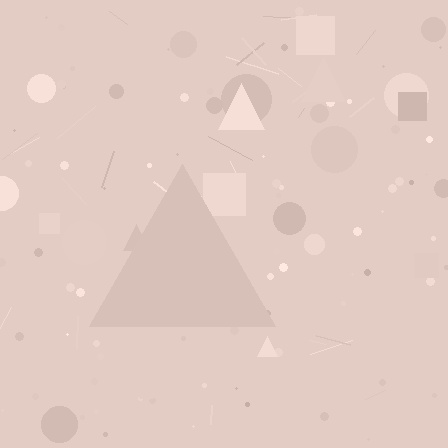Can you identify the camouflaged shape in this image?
The camouflaged shape is a triangle.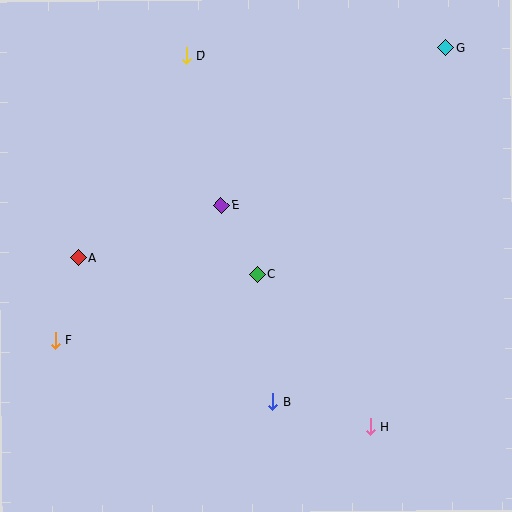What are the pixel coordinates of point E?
Point E is at (221, 205).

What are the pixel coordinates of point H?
Point H is at (370, 427).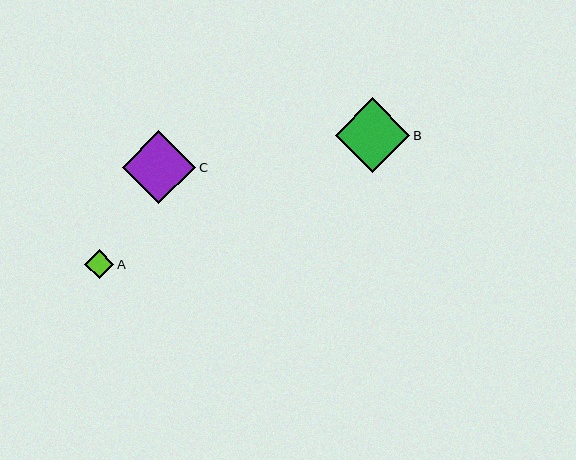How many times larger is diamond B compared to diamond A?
Diamond B is approximately 2.6 times the size of diamond A.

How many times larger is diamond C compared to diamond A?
Diamond C is approximately 2.5 times the size of diamond A.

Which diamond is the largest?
Diamond B is the largest with a size of approximately 75 pixels.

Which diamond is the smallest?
Diamond A is the smallest with a size of approximately 29 pixels.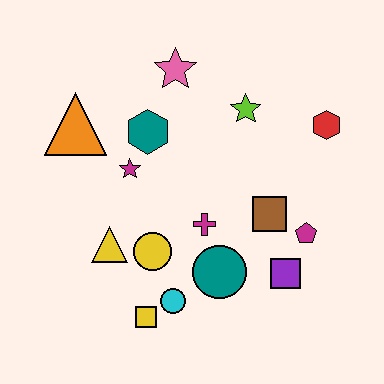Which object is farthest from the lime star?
The yellow square is farthest from the lime star.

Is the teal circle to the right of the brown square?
No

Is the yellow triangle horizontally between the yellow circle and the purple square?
No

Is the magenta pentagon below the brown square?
Yes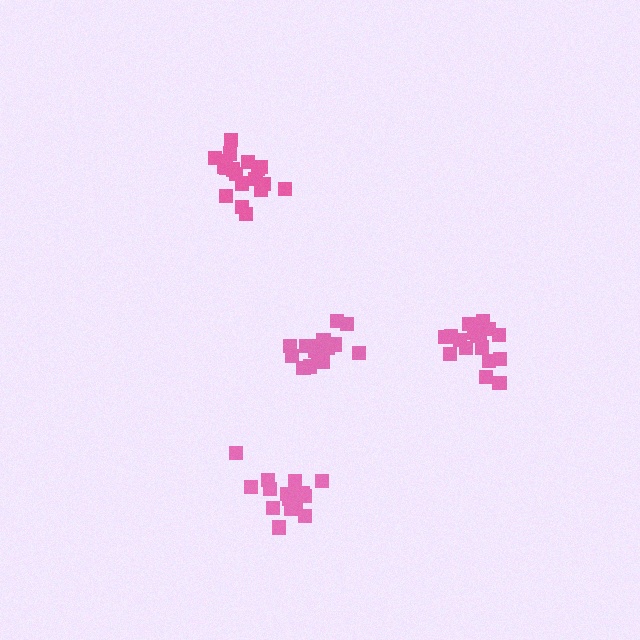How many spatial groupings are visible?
There are 4 spatial groupings.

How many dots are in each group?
Group 1: 17 dots, Group 2: 19 dots, Group 3: 17 dots, Group 4: 15 dots (68 total).